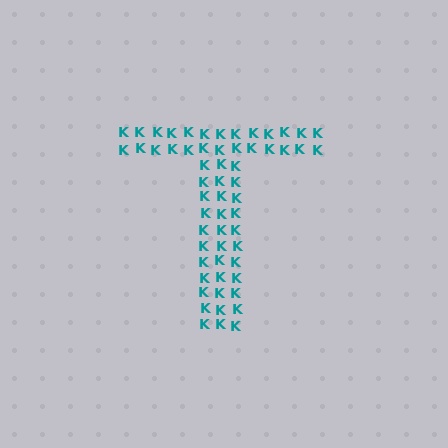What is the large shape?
The large shape is the letter T.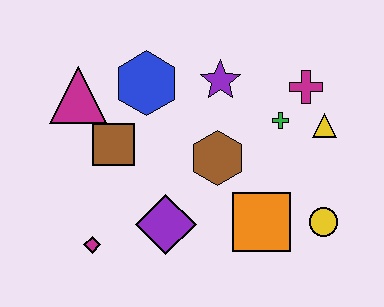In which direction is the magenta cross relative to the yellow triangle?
The magenta cross is above the yellow triangle.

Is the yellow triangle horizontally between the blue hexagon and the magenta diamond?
No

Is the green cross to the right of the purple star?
Yes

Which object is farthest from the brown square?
The yellow circle is farthest from the brown square.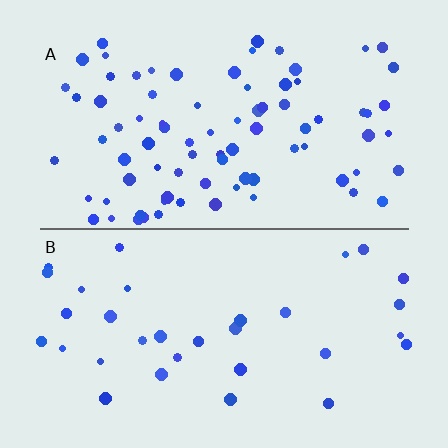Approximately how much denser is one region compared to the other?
Approximately 2.5× — region A over region B.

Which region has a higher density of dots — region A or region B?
A (the top).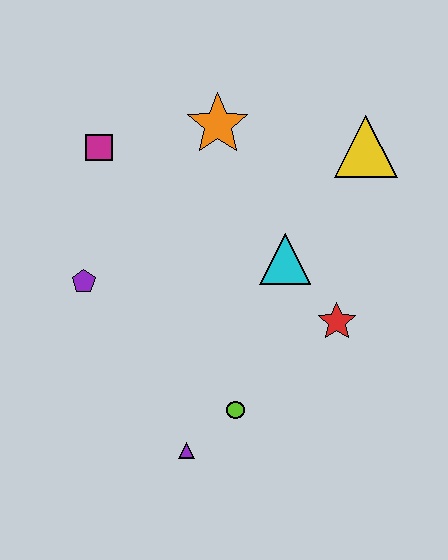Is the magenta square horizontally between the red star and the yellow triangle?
No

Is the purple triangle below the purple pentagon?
Yes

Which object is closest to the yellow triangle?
The cyan triangle is closest to the yellow triangle.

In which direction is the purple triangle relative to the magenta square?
The purple triangle is below the magenta square.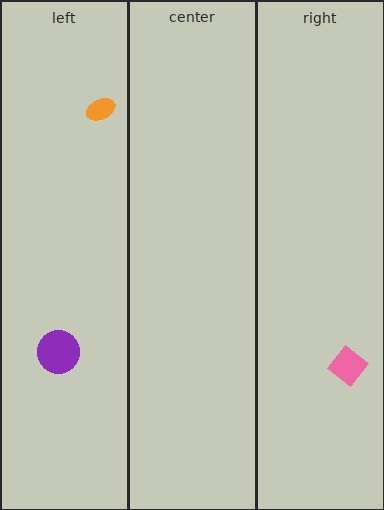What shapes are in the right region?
The pink diamond.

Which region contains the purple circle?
The left region.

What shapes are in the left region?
The purple circle, the orange ellipse.